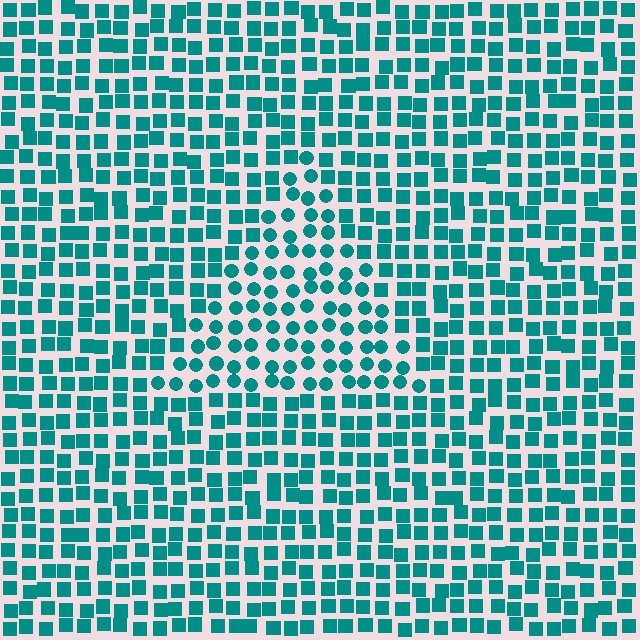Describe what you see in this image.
The image is filled with small teal elements arranged in a uniform grid. A triangle-shaped region contains circles, while the surrounding area contains squares. The boundary is defined purely by the change in element shape.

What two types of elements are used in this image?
The image uses circles inside the triangle region and squares outside it.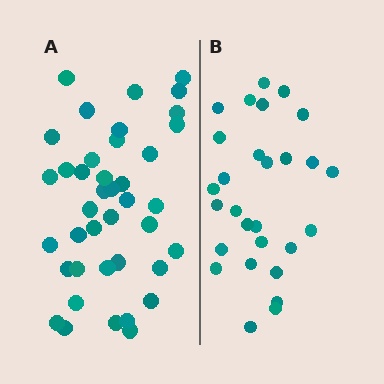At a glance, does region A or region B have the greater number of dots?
Region A (the left region) has more dots.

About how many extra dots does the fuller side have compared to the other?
Region A has roughly 12 or so more dots than region B.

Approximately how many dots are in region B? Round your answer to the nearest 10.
About 30 dots. (The exact count is 28, which rounds to 30.)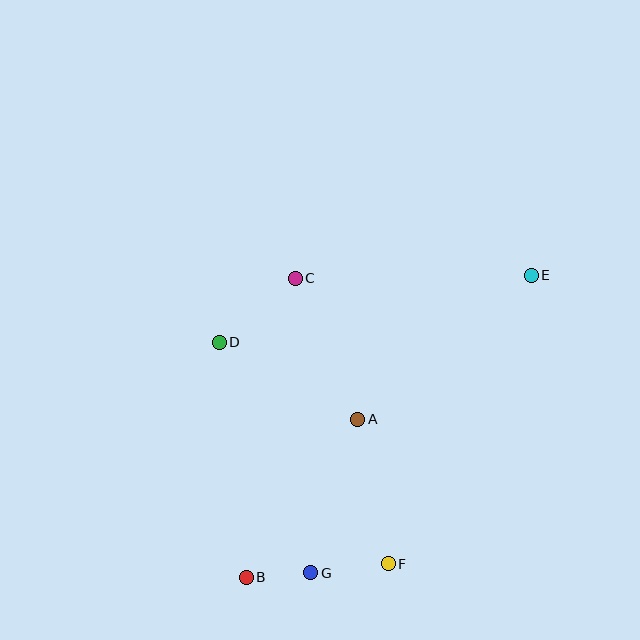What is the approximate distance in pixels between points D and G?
The distance between D and G is approximately 248 pixels.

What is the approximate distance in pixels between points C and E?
The distance between C and E is approximately 236 pixels.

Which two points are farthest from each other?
Points B and E are farthest from each other.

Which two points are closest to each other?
Points B and G are closest to each other.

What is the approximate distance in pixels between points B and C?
The distance between B and C is approximately 303 pixels.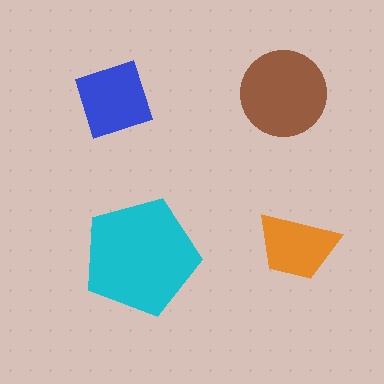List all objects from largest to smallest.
The cyan pentagon, the brown circle, the blue diamond, the orange trapezoid.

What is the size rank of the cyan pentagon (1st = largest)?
1st.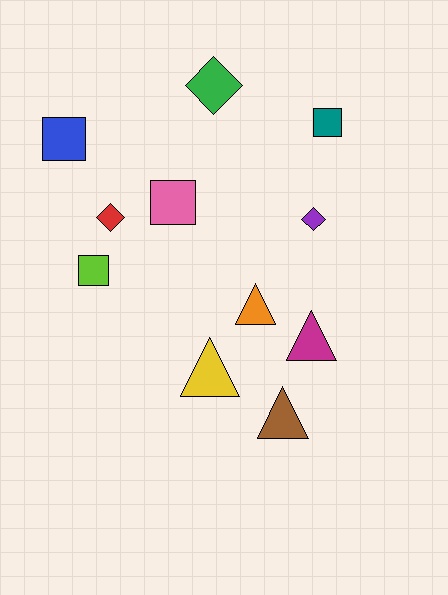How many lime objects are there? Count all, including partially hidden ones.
There is 1 lime object.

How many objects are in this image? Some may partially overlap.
There are 11 objects.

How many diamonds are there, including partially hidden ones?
There are 3 diamonds.